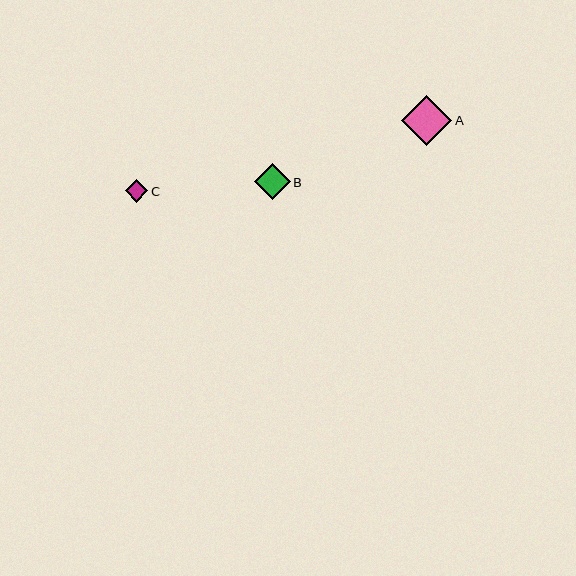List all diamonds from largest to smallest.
From largest to smallest: A, B, C.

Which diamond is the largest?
Diamond A is the largest with a size of approximately 50 pixels.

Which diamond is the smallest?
Diamond C is the smallest with a size of approximately 22 pixels.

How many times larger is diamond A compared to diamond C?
Diamond A is approximately 2.2 times the size of diamond C.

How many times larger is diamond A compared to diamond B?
Diamond A is approximately 1.4 times the size of diamond B.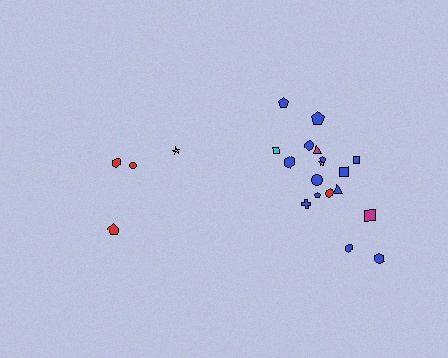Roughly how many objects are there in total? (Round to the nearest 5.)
Roughly 20 objects in total.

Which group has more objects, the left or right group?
The right group.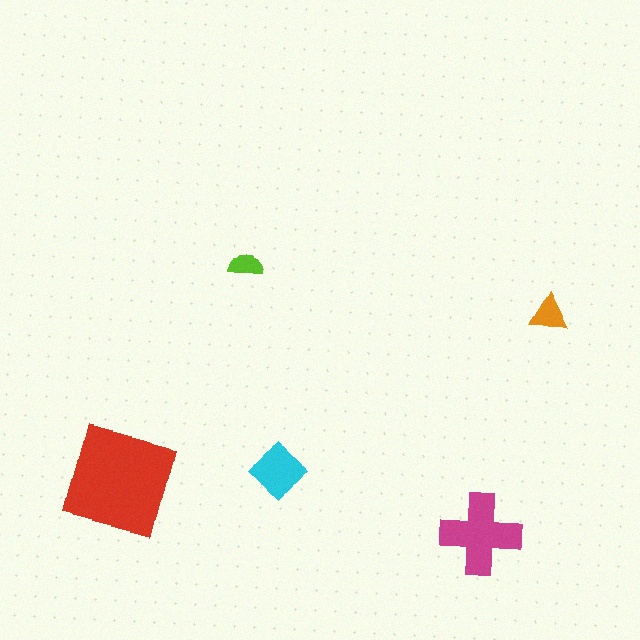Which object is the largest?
The red square.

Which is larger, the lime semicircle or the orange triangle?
The orange triangle.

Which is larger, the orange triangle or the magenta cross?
The magenta cross.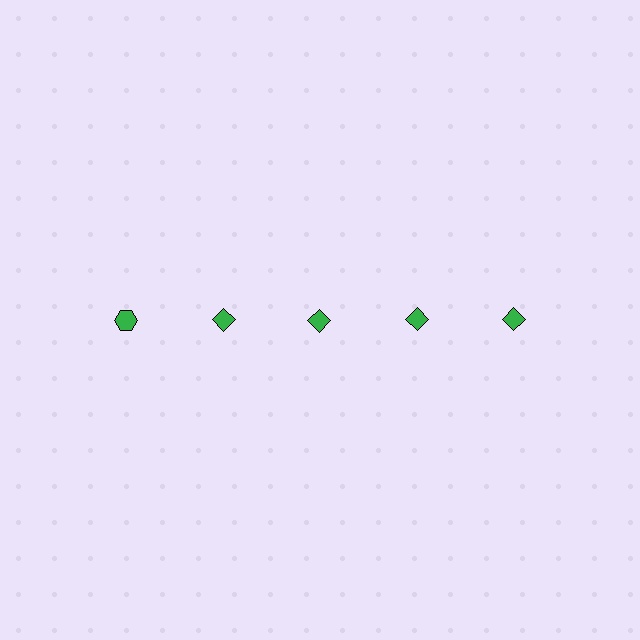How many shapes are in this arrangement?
There are 5 shapes arranged in a grid pattern.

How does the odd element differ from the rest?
It has a different shape: hexagon instead of diamond.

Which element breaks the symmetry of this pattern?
The green hexagon in the top row, leftmost column breaks the symmetry. All other shapes are green diamonds.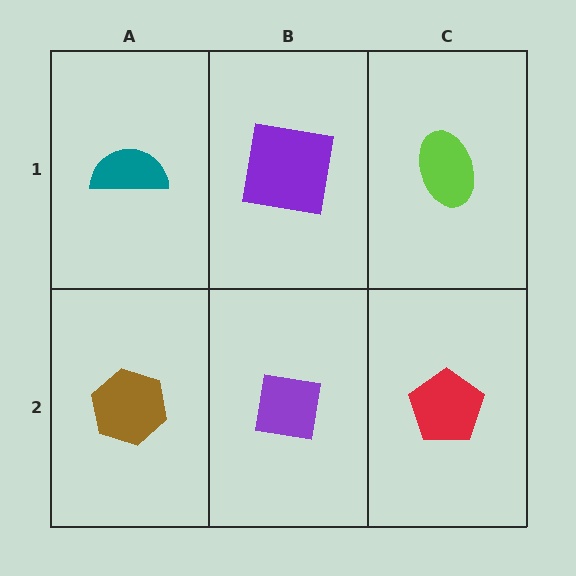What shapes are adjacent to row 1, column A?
A brown hexagon (row 2, column A), a purple square (row 1, column B).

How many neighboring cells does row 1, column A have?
2.